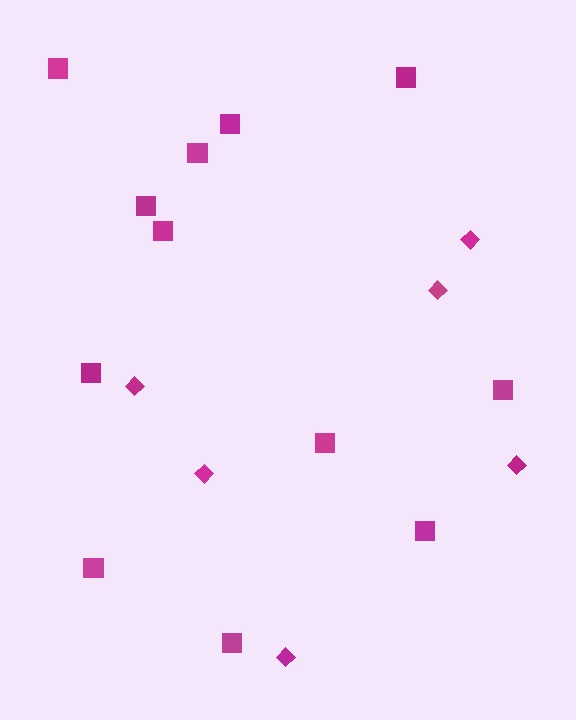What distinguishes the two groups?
There are 2 groups: one group of squares (12) and one group of diamonds (6).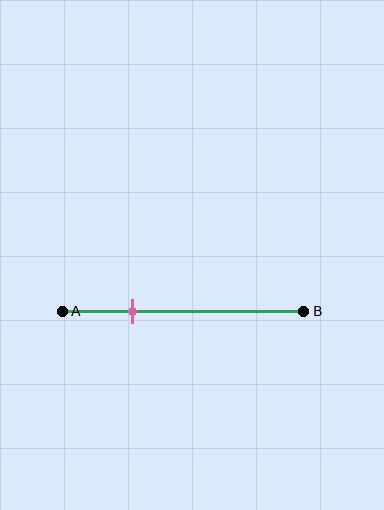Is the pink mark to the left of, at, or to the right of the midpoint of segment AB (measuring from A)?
The pink mark is to the left of the midpoint of segment AB.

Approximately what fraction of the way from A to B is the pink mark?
The pink mark is approximately 30% of the way from A to B.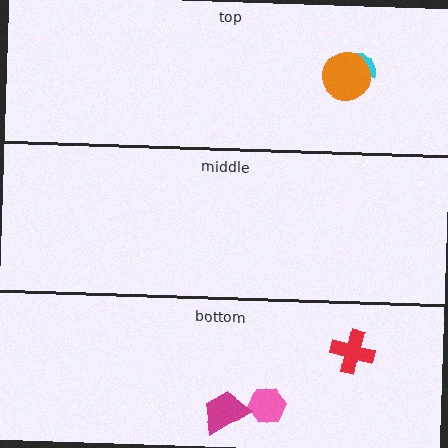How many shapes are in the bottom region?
3.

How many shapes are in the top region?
2.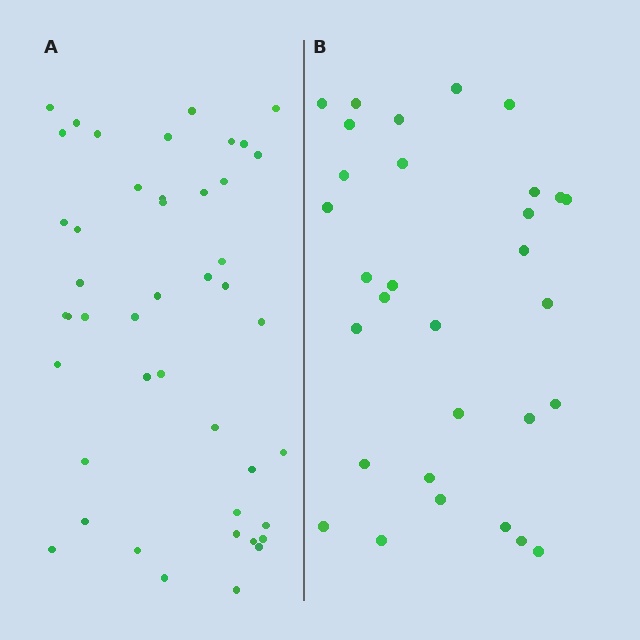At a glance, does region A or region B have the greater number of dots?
Region A (the left region) has more dots.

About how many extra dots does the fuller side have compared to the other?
Region A has approximately 15 more dots than region B.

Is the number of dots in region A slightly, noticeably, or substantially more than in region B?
Region A has substantially more. The ratio is roughly 1.5 to 1.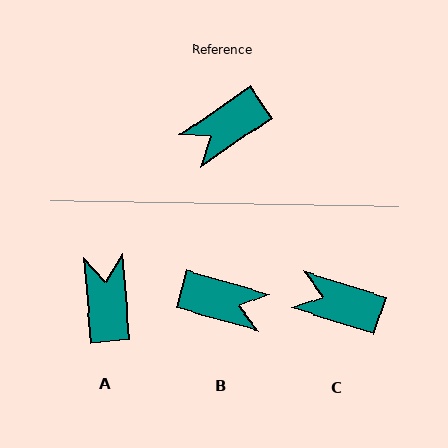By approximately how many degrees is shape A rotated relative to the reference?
Approximately 120 degrees clockwise.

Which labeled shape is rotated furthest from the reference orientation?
B, about 130 degrees away.